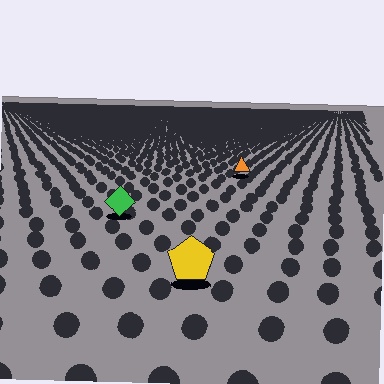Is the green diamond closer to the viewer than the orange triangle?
Yes. The green diamond is closer — you can tell from the texture gradient: the ground texture is coarser near it.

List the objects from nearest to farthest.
From nearest to farthest: the yellow pentagon, the green diamond, the orange triangle.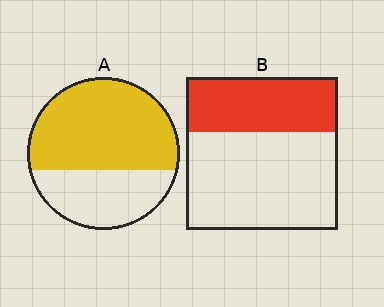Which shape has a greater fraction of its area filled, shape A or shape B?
Shape A.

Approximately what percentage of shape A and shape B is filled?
A is approximately 65% and B is approximately 35%.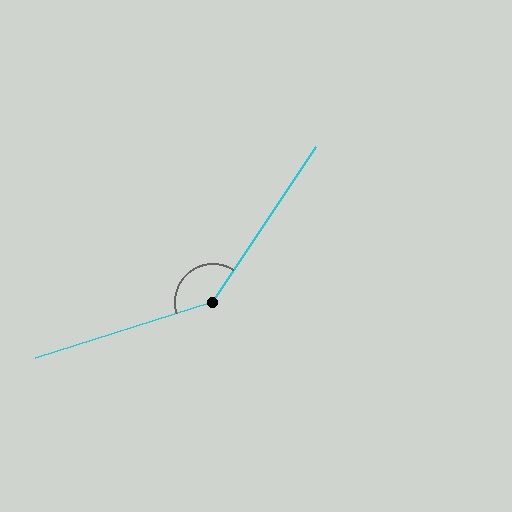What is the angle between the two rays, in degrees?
Approximately 141 degrees.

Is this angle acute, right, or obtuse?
It is obtuse.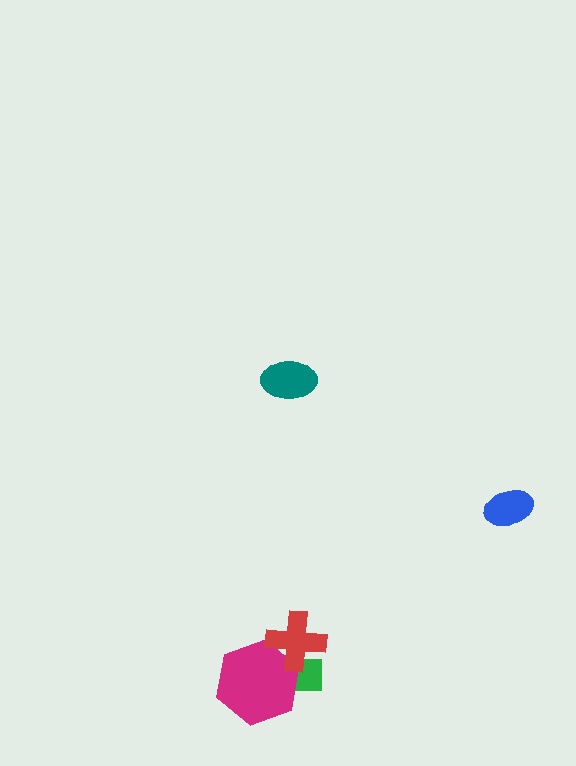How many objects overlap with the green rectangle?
2 objects overlap with the green rectangle.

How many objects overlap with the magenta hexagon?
2 objects overlap with the magenta hexagon.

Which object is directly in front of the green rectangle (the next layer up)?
The magenta hexagon is directly in front of the green rectangle.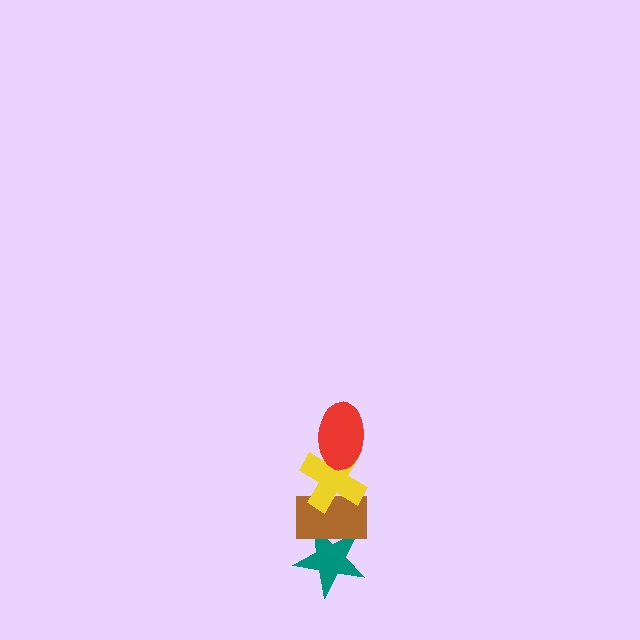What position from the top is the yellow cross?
The yellow cross is 2nd from the top.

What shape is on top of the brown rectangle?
The yellow cross is on top of the brown rectangle.